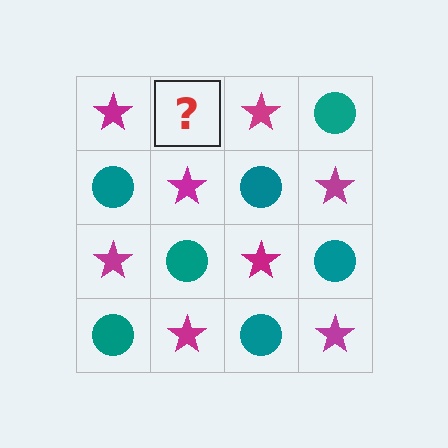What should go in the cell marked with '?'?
The missing cell should contain a teal circle.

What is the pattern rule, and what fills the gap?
The rule is that it alternates magenta star and teal circle in a checkerboard pattern. The gap should be filled with a teal circle.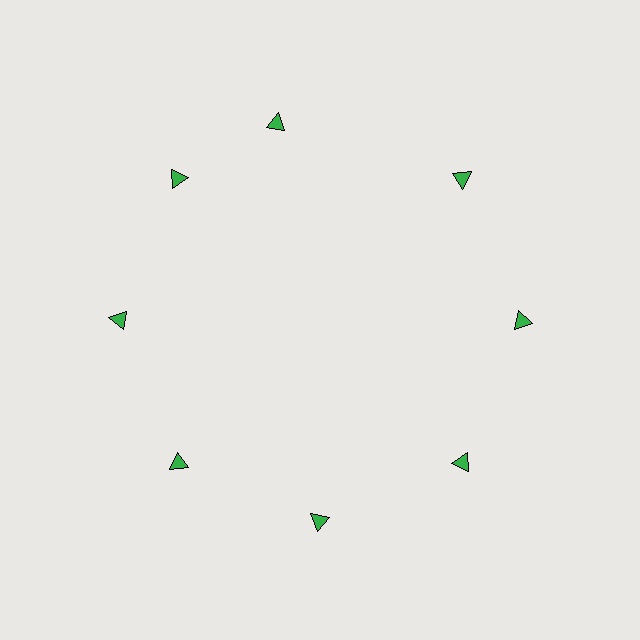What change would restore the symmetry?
The symmetry would be restored by rotating it back into even spacing with its neighbors so that all 8 triangles sit at equal angles and equal distance from the center.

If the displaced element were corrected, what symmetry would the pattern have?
It would have 8-fold rotational symmetry — the pattern would map onto itself every 45 degrees.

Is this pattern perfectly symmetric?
No. The 8 green triangles are arranged in a ring, but one element near the 12 o'clock position is rotated out of alignment along the ring, breaking the 8-fold rotational symmetry.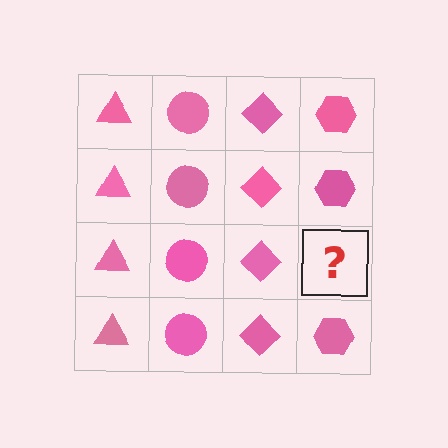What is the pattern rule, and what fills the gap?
The rule is that each column has a consistent shape. The gap should be filled with a pink hexagon.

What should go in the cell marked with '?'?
The missing cell should contain a pink hexagon.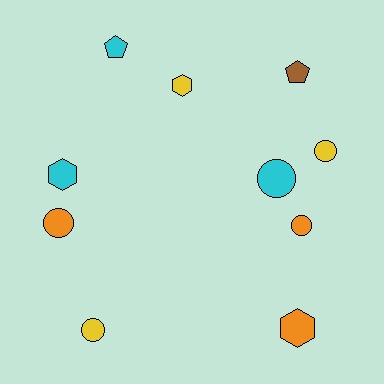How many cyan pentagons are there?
There is 1 cyan pentagon.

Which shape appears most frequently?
Circle, with 5 objects.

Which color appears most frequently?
Orange, with 3 objects.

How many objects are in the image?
There are 10 objects.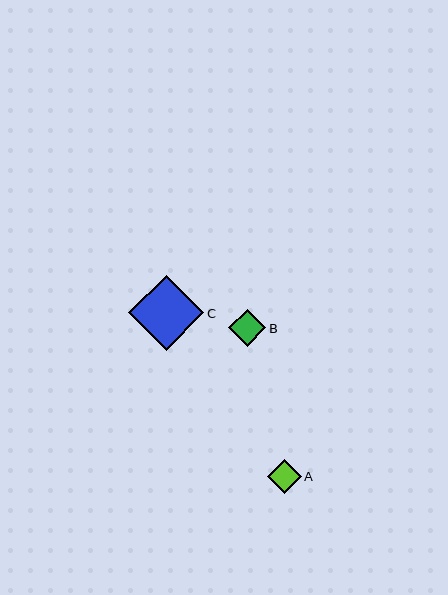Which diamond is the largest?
Diamond C is the largest with a size of approximately 76 pixels.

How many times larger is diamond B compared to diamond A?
Diamond B is approximately 1.1 times the size of diamond A.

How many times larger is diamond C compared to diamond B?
Diamond C is approximately 2.0 times the size of diamond B.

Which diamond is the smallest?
Diamond A is the smallest with a size of approximately 33 pixels.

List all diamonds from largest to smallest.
From largest to smallest: C, B, A.